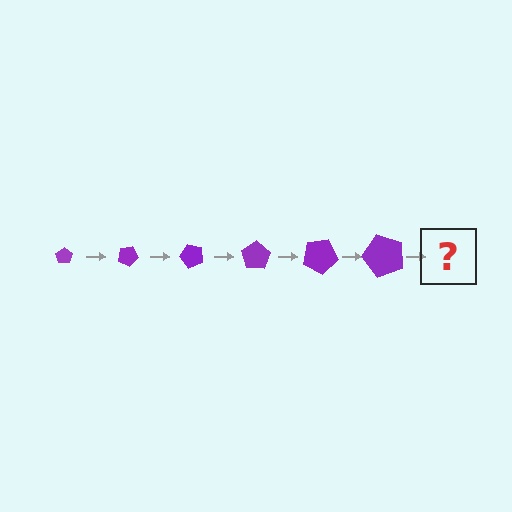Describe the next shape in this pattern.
It should be a pentagon, larger than the previous one and rotated 150 degrees from the start.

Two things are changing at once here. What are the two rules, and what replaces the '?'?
The two rules are that the pentagon grows larger each step and it rotates 25 degrees each step. The '?' should be a pentagon, larger than the previous one and rotated 150 degrees from the start.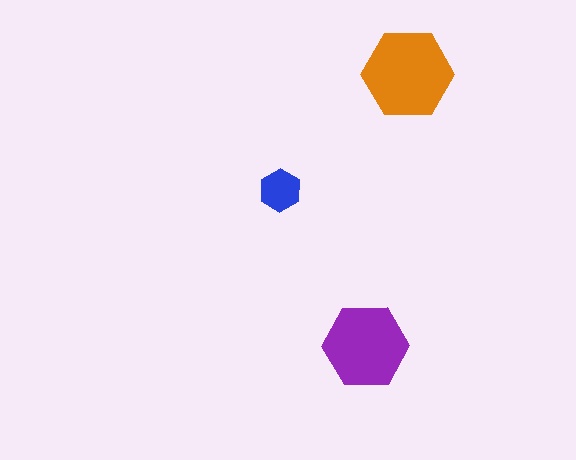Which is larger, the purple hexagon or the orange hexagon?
The orange one.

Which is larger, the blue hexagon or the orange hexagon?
The orange one.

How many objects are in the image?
There are 3 objects in the image.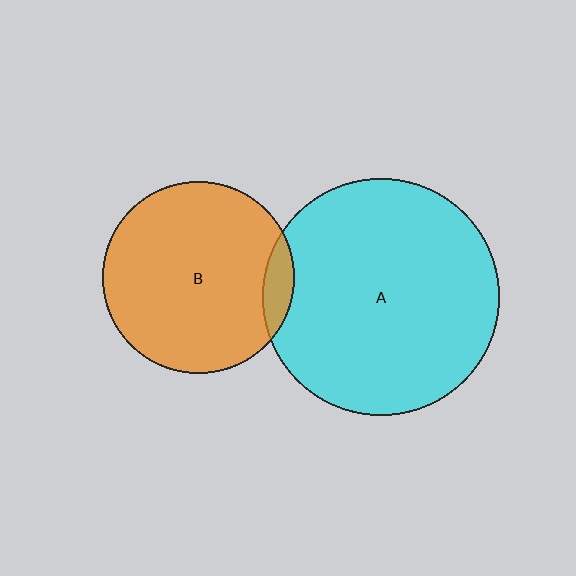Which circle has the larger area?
Circle A (cyan).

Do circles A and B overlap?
Yes.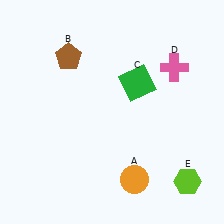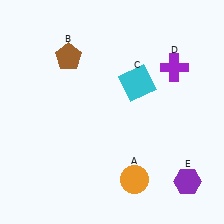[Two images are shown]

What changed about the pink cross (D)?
In Image 1, D is pink. In Image 2, it changed to purple.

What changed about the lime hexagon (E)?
In Image 1, E is lime. In Image 2, it changed to purple.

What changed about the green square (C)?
In Image 1, C is green. In Image 2, it changed to cyan.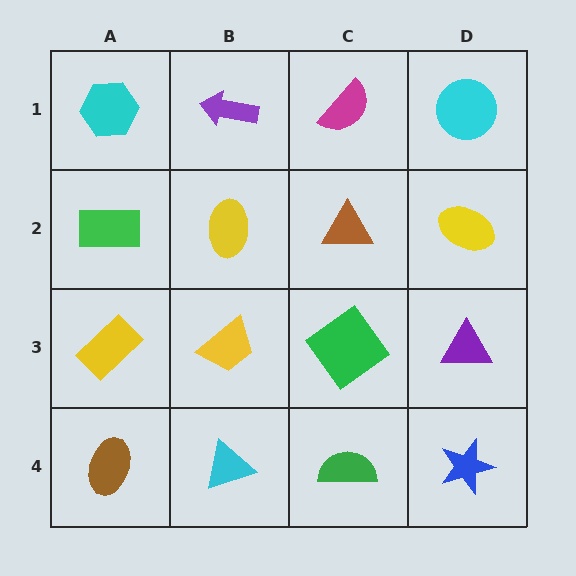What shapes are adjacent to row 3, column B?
A yellow ellipse (row 2, column B), a cyan triangle (row 4, column B), a yellow rectangle (row 3, column A), a green diamond (row 3, column C).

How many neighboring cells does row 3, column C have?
4.